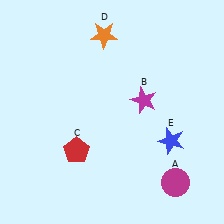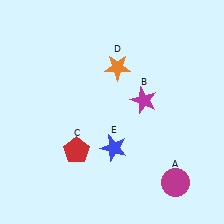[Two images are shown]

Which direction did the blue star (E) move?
The blue star (E) moved left.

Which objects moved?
The objects that moved are: the orange star (D), the blue star (E).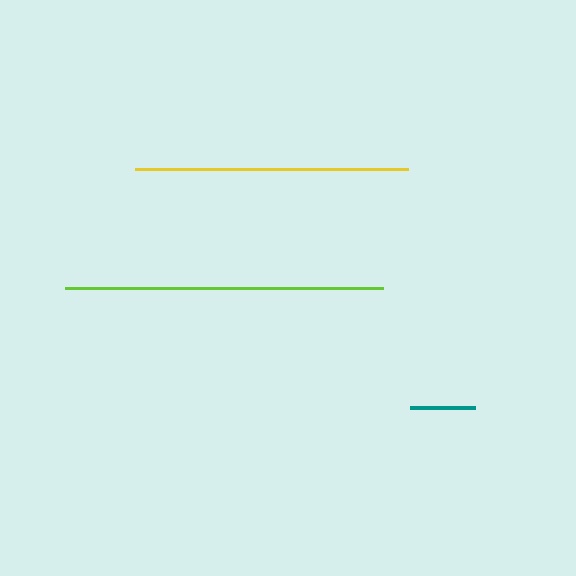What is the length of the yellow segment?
The yellow segment is approximately 273 pixels long.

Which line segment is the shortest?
The teal line is the shortest at approximately 65 pixels.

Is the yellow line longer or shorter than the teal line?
The yellow line is longer than the teal line.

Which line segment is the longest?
The lime line is the longest at approximately 318 pixels.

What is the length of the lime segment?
The lime segment is approximately 318 pixels long.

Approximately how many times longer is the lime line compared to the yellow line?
The lime line is approximately 1.2 times the length of the yellow line.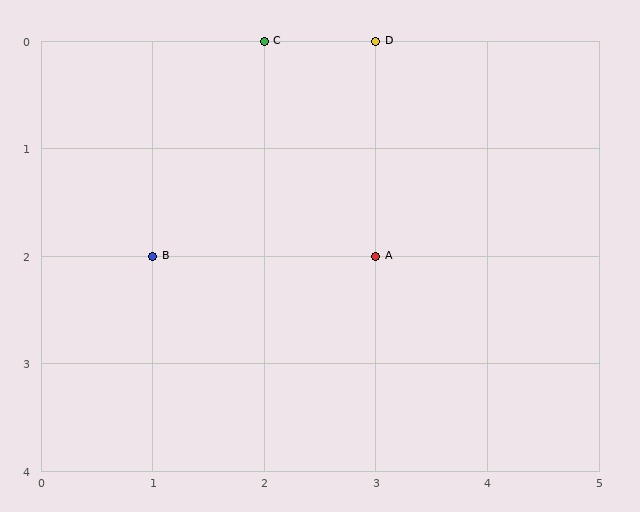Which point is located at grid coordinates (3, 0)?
Point D is at (3, 0).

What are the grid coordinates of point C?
Point C is at grid coordinates (2, 0).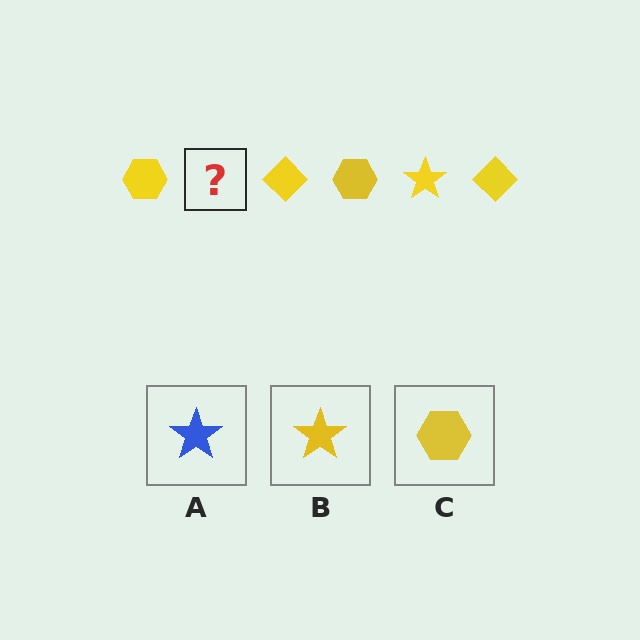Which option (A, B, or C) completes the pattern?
B.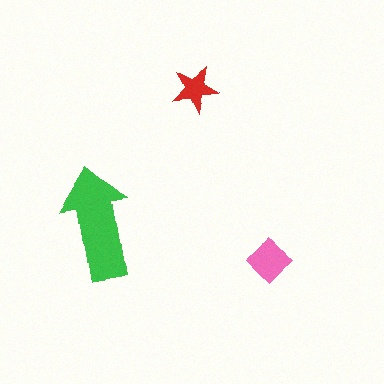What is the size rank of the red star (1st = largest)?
3rd.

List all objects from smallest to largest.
The red star, the pink diamond, the green arrow.